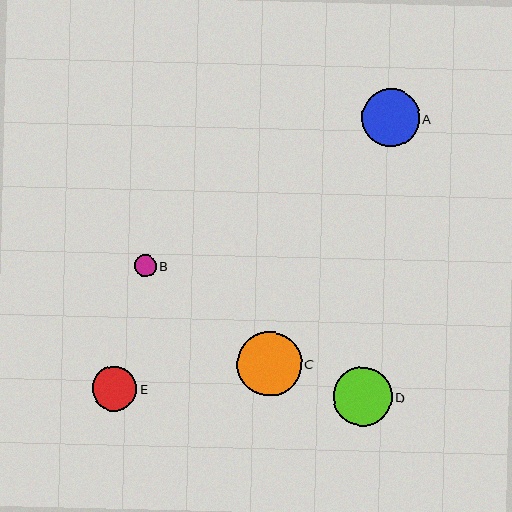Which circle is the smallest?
Circle B is the smallest with a size of approximately 22 pixels.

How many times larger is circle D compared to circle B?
Circle D is approximately 2.7 times the size of circle B.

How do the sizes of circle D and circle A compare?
Circle D and circle A are approximately the same size.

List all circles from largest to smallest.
From largest to smallest: C, D, A, E, B.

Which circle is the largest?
Circle C is the largest with a size of approximately 65 pixels.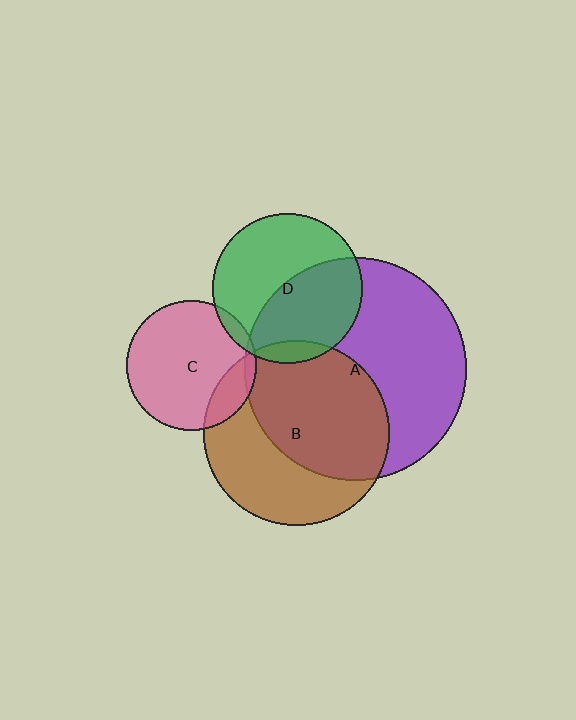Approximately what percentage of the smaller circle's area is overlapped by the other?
Approximately 15%.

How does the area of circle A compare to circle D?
Approximately 2.2 times.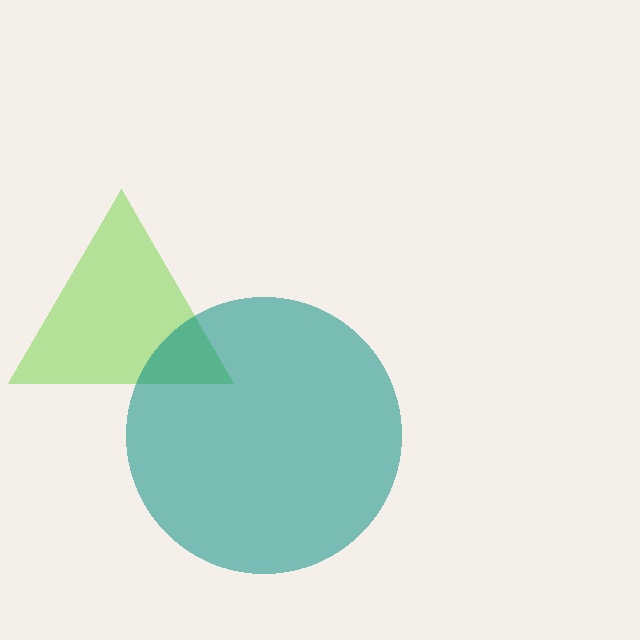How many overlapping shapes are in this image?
There are 2 overlapping shapes in the image.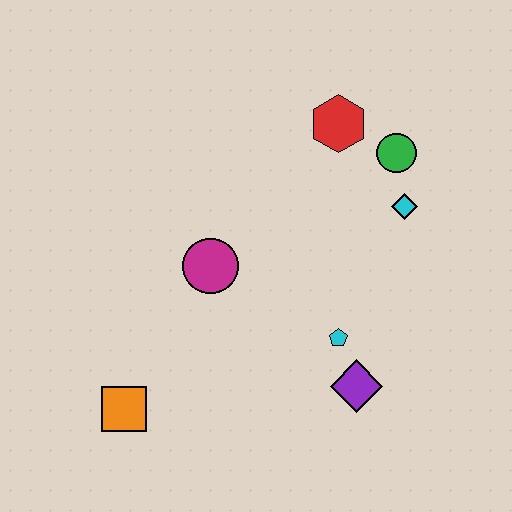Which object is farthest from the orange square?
The green circle is farthest from the orange square.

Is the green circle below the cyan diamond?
No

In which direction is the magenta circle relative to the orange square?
The magenta circle is above the orange square.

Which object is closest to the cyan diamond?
The green circle is closest to the cyan diamond.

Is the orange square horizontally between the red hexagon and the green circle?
No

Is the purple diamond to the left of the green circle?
Yes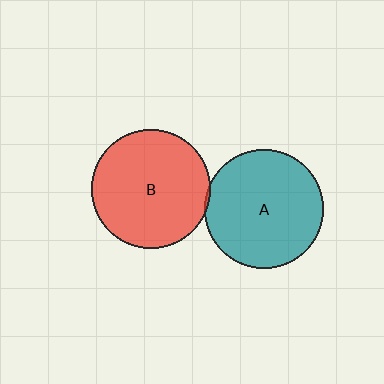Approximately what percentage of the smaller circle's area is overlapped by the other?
Approximately 5%.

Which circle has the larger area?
Circle A (teal).